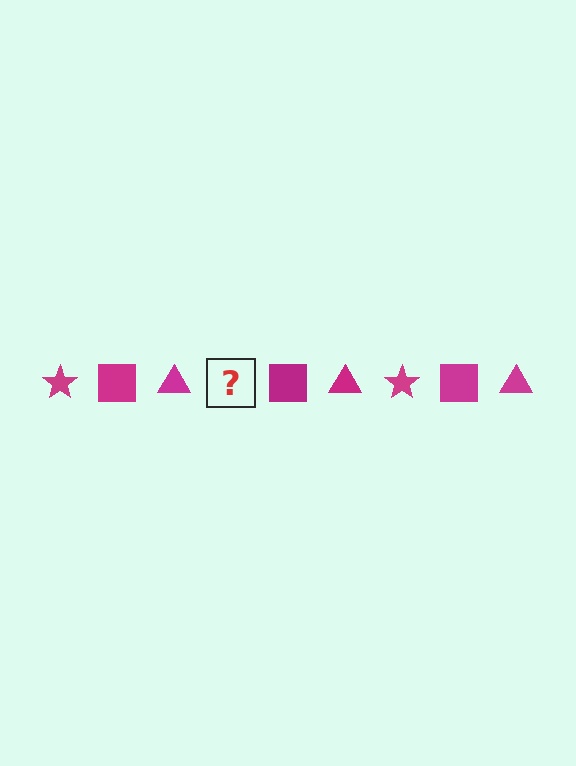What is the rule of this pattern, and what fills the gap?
The rule is that the pattern cycles through star, square, triangle shapes in magenta. The gap should be filled with a magenta star.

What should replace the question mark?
The question mark should be replaced with a magenta star.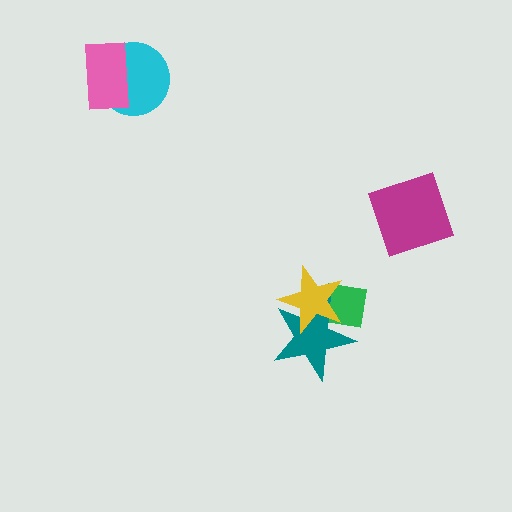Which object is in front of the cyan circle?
The pink rectangle is in front of the cyan circle.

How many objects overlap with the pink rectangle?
1 object overlaps with the pink rectangle.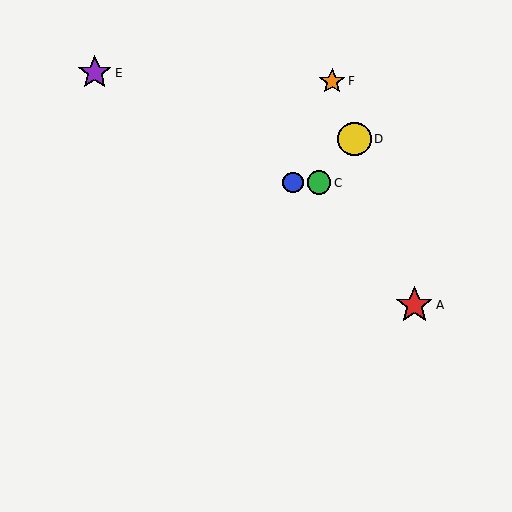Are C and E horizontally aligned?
No, C is at y≈183 and E is at y≈73.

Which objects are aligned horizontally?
Objects B, C are aligned horizontally.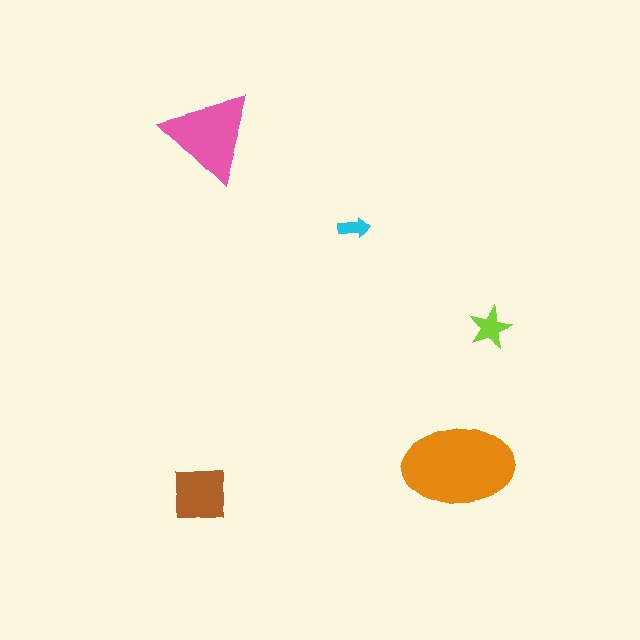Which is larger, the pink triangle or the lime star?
The pink triangle.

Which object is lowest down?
The brown square is bottommost.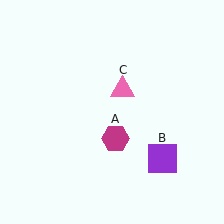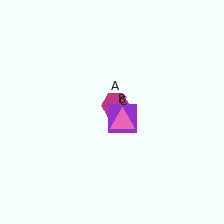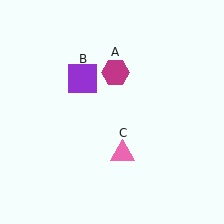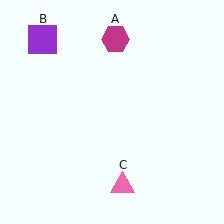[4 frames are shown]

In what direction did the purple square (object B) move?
The purple square (object B) moved up and to the left.